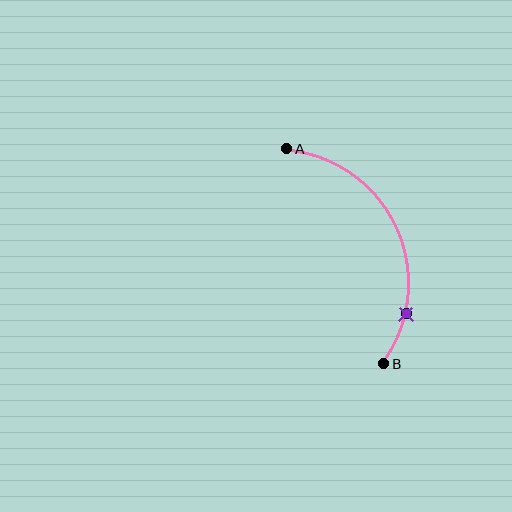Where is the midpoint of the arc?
The arc midpoint is the point on the curve farthest from the straight line joining A and B. It sits to the right of that line.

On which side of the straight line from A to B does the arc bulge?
The arc bulges to the right of the straight line connecting A and B.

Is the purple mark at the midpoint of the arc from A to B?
No. The purple mark lies on the arc but is closer to endpoint B. The arc midpoint would be at the point on the curve equidistant along the arc from both A and B.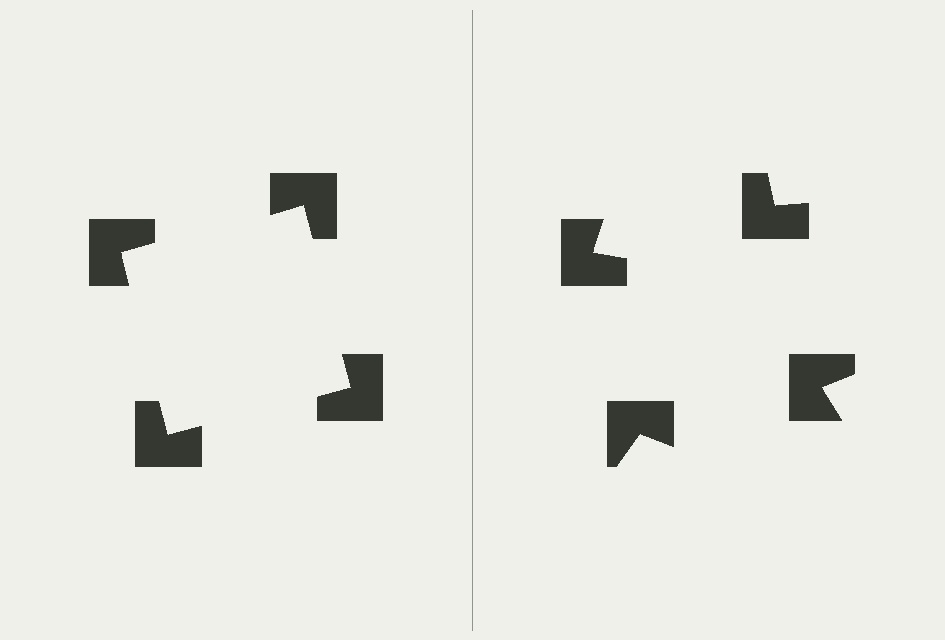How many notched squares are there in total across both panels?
8 — 4 on each side.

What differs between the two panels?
The notched squares are positioned identically on both sides; only the wedge orientations differ. On the left they align to a square; on the right they are misaligned.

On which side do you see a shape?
An illusory square appears on the left side. On the right side the wedge cuts are rotated, so no coherent shape forms.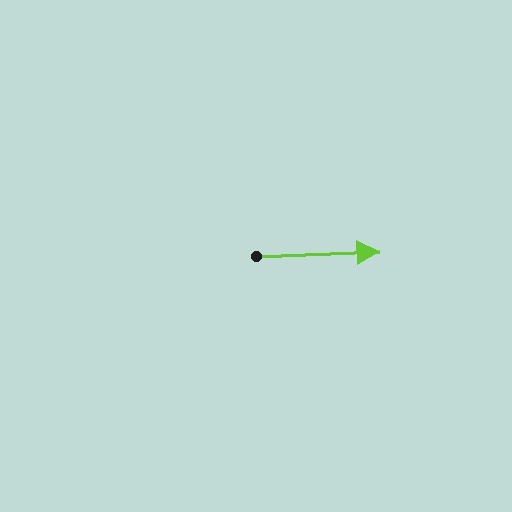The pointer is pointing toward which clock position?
Roughly 3 o'clock.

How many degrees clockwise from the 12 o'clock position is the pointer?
Approximately 88 degrees.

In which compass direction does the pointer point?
East.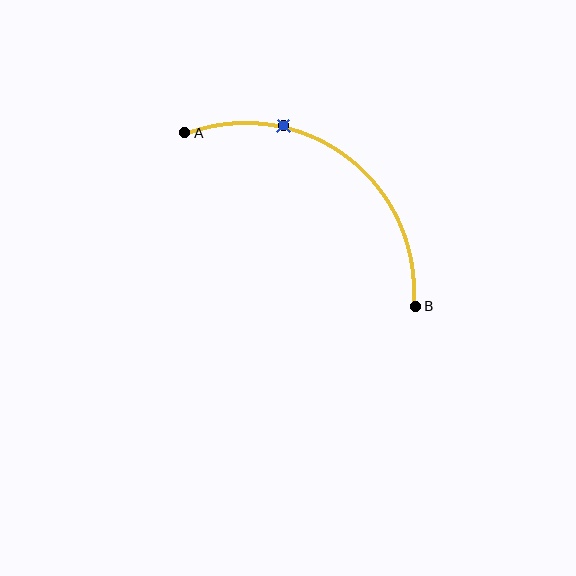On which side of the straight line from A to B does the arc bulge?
The arc bulges above and to the right of the straight line connecting A and B.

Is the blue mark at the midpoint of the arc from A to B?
No. The blue mark lies on the arc but is closer to endpoint A. The arc midpoint would be at the point on the curve equidistant along the arc from both A and B.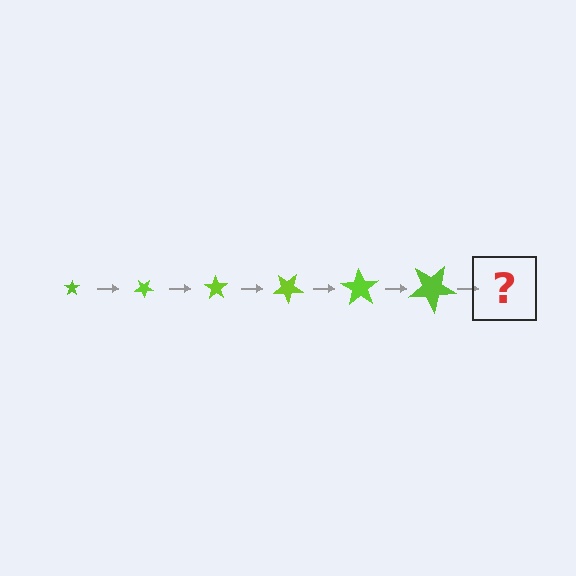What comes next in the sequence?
The next element should be a star, larger than the previous one and rotated 210 degrees from the start.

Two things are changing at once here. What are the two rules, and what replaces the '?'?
The two rules are that the star grows larger each step and it rotates 35 degrees each step. The '?' should be a star, larger than the previous one and rotated 210 degrees from the start.